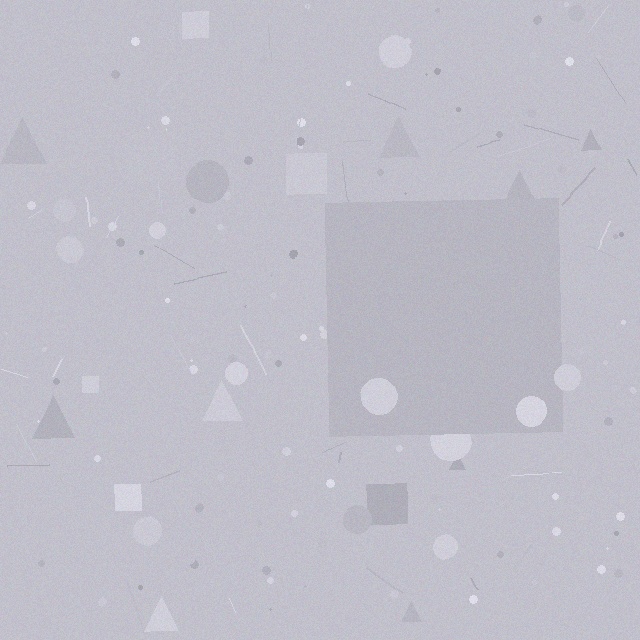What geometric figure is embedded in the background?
A square is embedded in the background.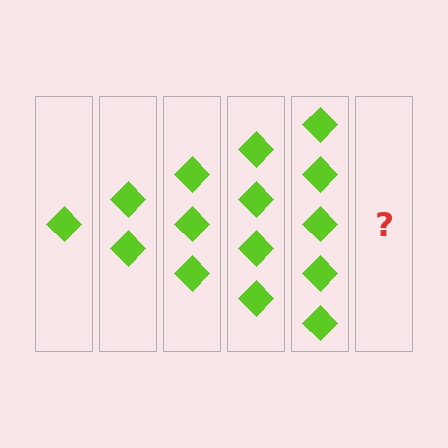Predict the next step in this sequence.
The next step is 6 diamonds.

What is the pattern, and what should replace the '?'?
The pattern is that each step adds one more diamond. The '?' should be 6 diamonds.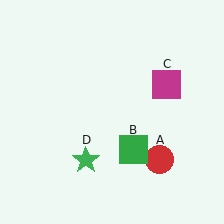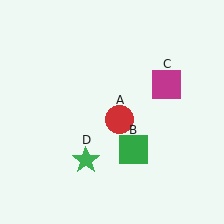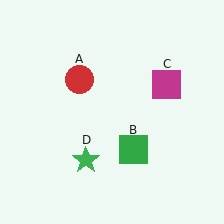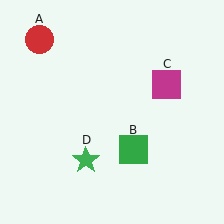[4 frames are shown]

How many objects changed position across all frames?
1 object changed position: red circle (object A).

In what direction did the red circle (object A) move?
The red circle (object A) moved up and to the left.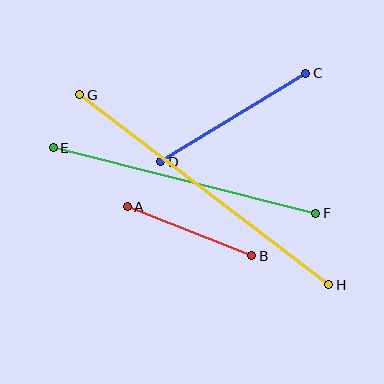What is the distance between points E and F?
The distance is approximately 271 pixels.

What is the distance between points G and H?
The distance is approximately 313 pixels.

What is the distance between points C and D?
The distance is approximately 170 pixels.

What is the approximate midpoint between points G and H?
The midpoint is at approximately (204, 190) pixels.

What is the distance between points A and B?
The distance is approximately 134 pixels.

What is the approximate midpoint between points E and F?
The midpoint is at approximately (185, 180) pixels.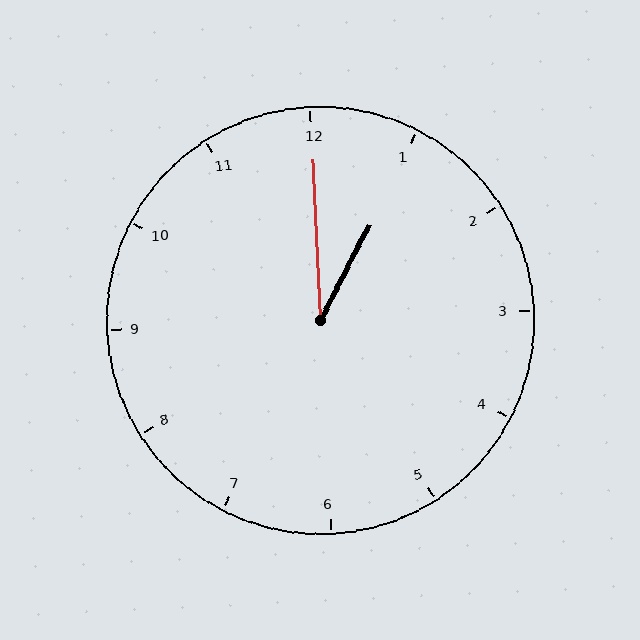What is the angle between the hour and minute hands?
Approximately 30 degrees.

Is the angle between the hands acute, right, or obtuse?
It is acute.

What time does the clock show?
1:00.